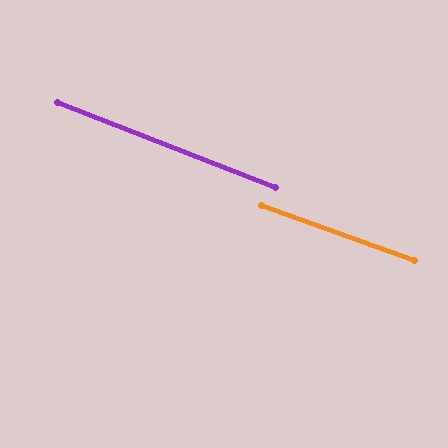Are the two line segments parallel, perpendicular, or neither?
Parallel — their directions differ by only 1.5°.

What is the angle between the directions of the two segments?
Approximately 2 degrees.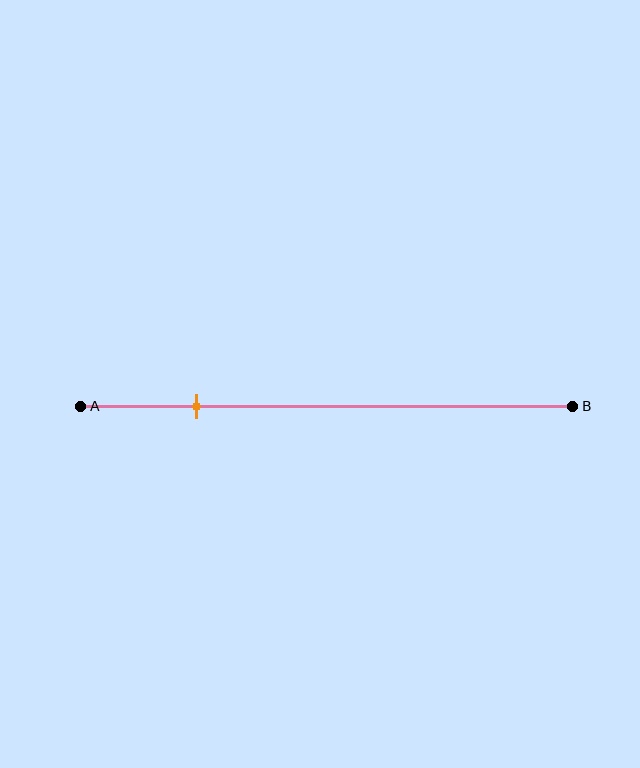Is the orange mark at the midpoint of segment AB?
No, the mark is at about 25% from A, not at the 50% midpoint.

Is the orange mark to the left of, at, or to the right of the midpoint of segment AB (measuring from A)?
The orange mark is to the left of the midpoint of segment AB.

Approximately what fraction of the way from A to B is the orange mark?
The orange mark is approximately 25% of the way from A to B.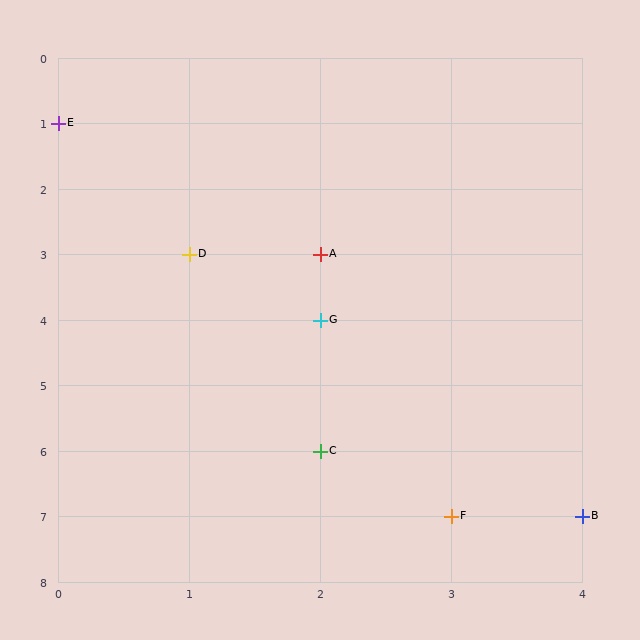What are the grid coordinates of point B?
Point B is at grid coordinates (4, 7).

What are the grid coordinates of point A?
Point A is at grid coordinates (2, 3).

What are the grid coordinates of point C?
Point C is at grid coordinates (2, 6).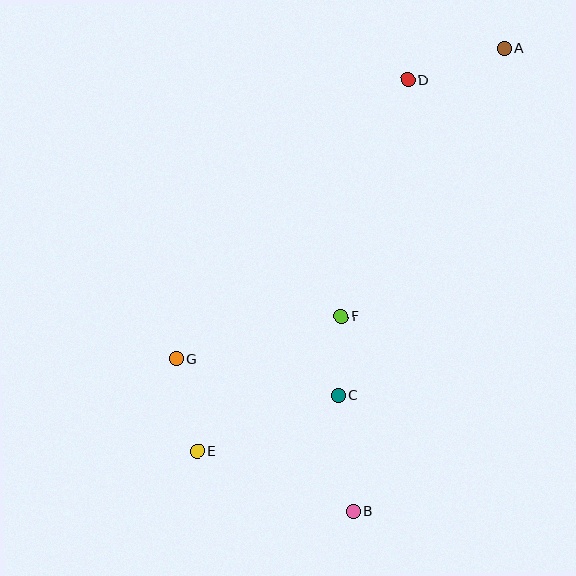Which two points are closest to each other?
Points C and F are closest to each other.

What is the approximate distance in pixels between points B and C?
The distance between B and C is approximately 117 pixels.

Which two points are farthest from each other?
Points A and E are farthest from each other.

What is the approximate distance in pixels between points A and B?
The distance between A and B is approximately 487 pixels.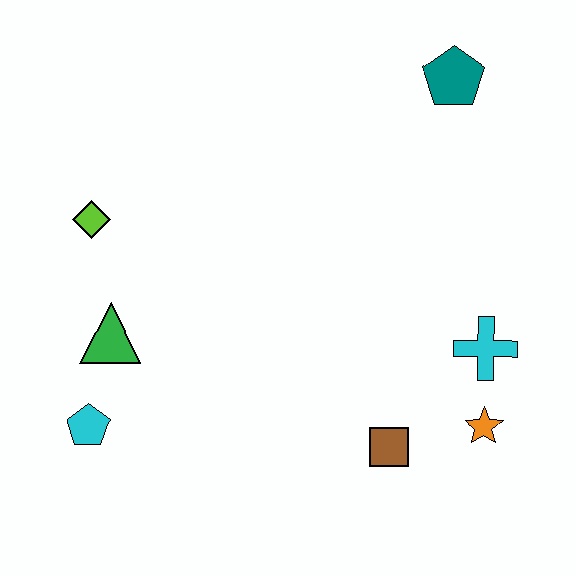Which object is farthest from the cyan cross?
The lime diamond is farthest from the cyan cross.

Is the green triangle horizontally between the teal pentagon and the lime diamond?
Yes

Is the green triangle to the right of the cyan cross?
No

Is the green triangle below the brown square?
No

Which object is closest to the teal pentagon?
The cyan cross is closest to the teal pentagon.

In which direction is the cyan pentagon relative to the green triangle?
The cyan pentagon is below the green triangle.